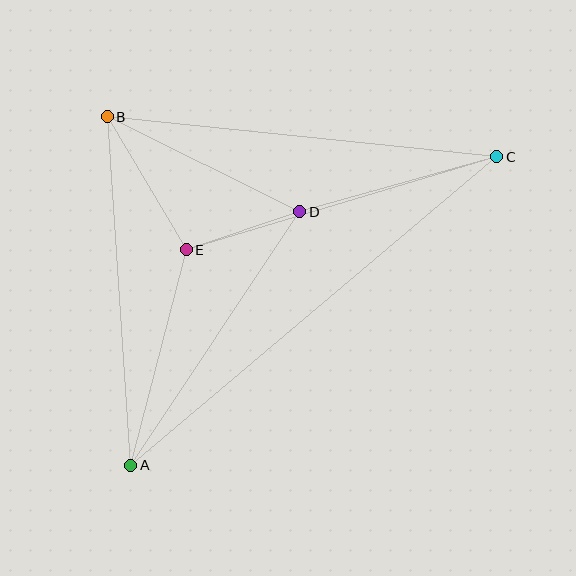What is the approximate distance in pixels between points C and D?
The distance between C and D is approximately 204 pixels.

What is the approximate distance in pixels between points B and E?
The distance between B and E is approximately 155 pixels.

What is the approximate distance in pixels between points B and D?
The distance between B and D is approximately 215 pixels.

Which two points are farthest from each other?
Points A and C are farthest from each other.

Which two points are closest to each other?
Points D and E are closest to each other.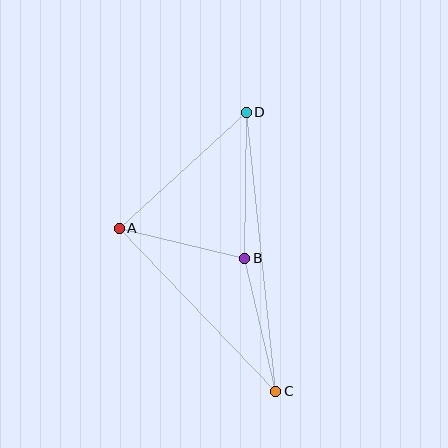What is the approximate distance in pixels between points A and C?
The distance between A and C is approximately 226 pixels.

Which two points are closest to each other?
Points A and B are closest to each other.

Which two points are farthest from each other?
Points C and D are farthest from each other.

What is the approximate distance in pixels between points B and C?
The distance between B and C is approximately 136 pixels.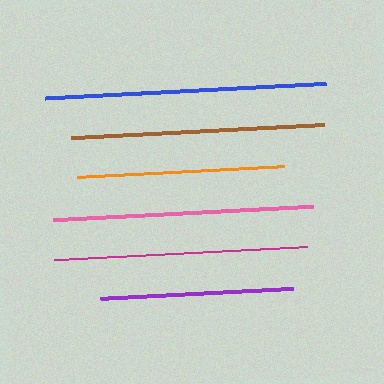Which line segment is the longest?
The blue line is the longest at approximately 281 pixels.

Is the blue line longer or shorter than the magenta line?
The blue line is longer than the magenta line.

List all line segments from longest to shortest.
From longest to shortest: blue, pink, brown, magenta, orange, purple.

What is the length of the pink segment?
The pink segment is approximately 260 pixels long.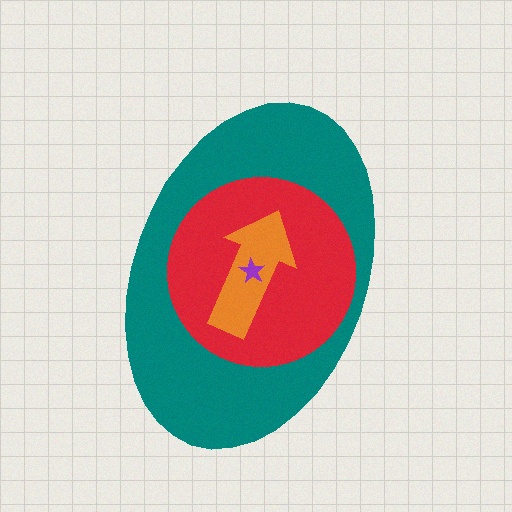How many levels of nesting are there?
4.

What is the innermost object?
The purple star.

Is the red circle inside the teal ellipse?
Yes.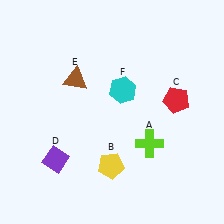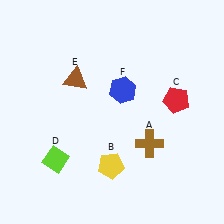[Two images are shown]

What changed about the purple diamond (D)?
In Image 1, D is purple. In Image 2, it changed to lime.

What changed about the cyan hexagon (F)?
In Image 1, F is cyan. In Image 2, it changed to blue.